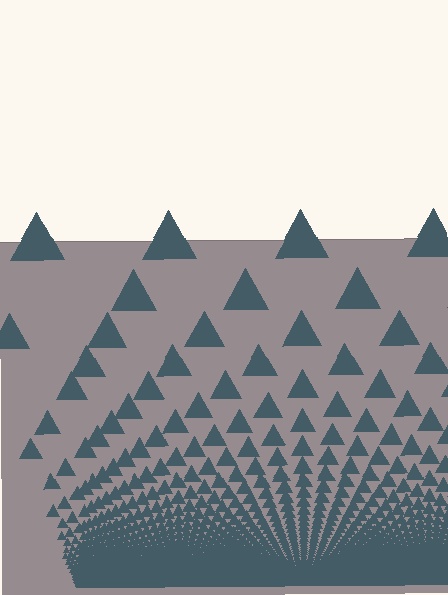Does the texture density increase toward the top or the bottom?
Density increases toward the bottom.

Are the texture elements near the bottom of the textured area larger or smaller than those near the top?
Smaller. The gradient is inverted — elements near the bottom are smaller and denser.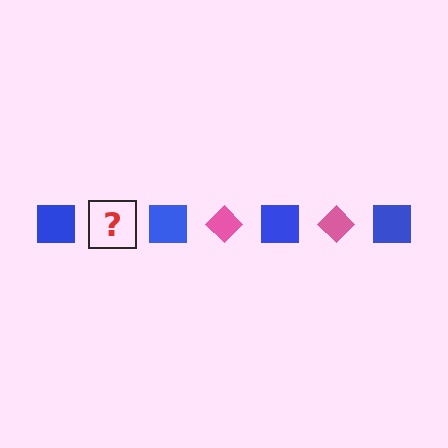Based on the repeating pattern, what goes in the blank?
The blank should be a pink diamond.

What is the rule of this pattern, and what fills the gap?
The rule is that the pattern alternates between blue square and pink diamond. The gap should be filled with a pink diamond.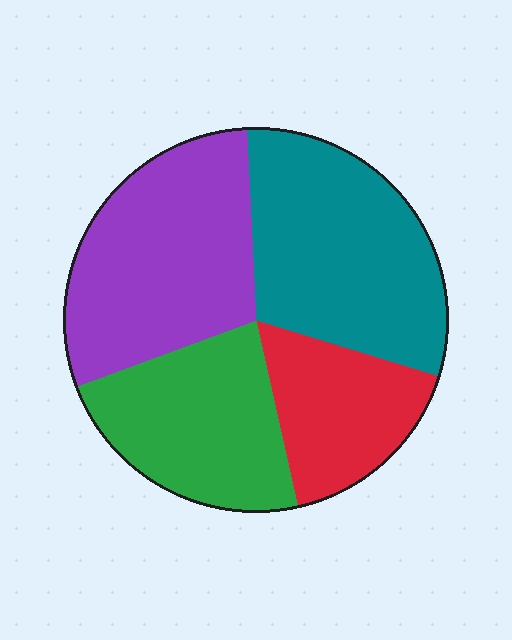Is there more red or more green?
Green.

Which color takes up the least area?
Red, at roughly 15%.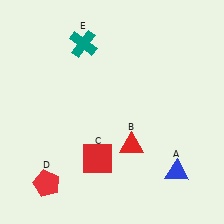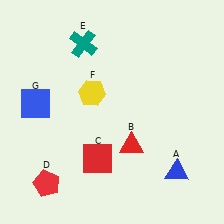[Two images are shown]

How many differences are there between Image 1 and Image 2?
There are 2 differences between the two images.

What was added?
A yellow hexagon (F), a blue square (G) were added in Image 2.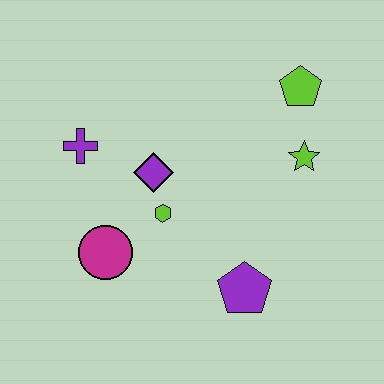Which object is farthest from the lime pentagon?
The magenta circle is farthest from the lime pentagon.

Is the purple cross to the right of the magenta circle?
No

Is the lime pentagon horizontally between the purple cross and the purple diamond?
No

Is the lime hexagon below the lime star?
Yes